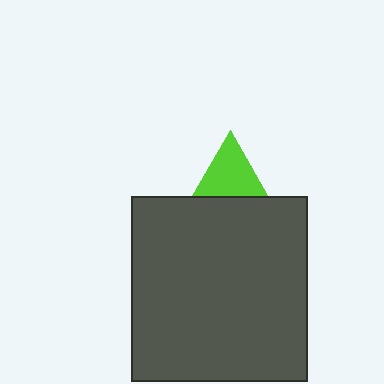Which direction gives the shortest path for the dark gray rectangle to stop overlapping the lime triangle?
Moving down gives the shortest separation.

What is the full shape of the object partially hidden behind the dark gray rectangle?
The partially hidden object is a lime triangle.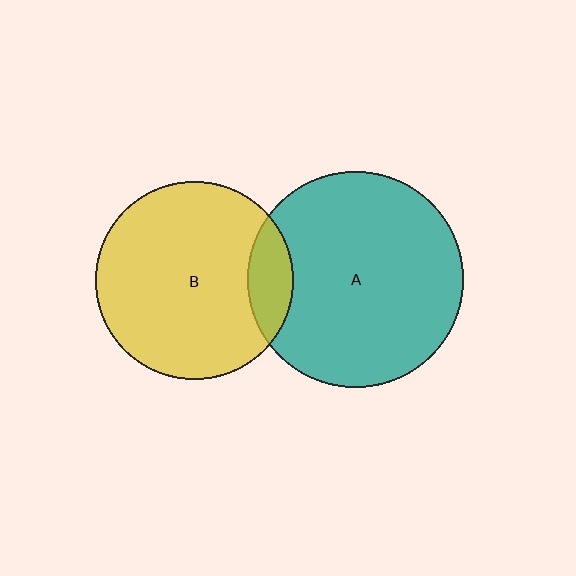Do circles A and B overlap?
Yes.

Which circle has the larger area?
Circle A (teal).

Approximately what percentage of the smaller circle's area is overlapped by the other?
Approximately 15%.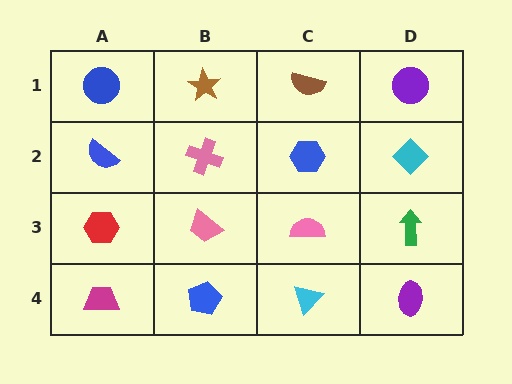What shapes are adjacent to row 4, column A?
A red hexagon (row 3, column A), a blue pentagon (row 4, column B).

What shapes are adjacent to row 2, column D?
A purple circle (row 1, column D), a green arrow (row 3, column D), a blue hexagon (row 2, column C).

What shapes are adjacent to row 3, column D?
A cyan diamond (row 2, column D), a purple ellipse (row 4, column D), a pink semicircle (row 3, column C).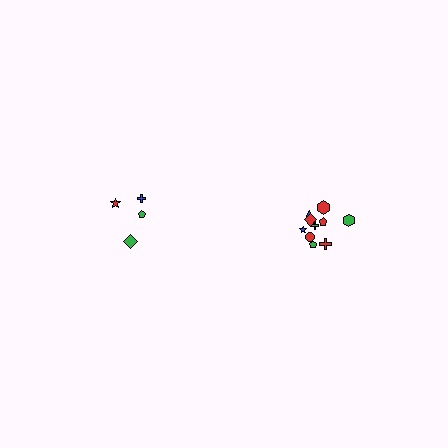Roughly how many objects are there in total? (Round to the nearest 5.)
Roughly 15 objects in total.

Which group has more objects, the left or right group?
The right group.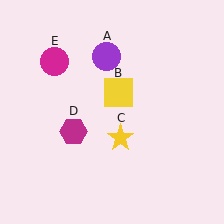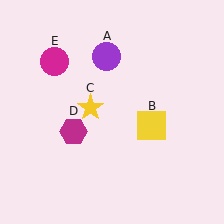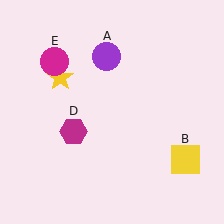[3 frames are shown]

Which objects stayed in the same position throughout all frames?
Purple circle (object A) and magenta hexagon (object D) and magenta circle (object E) remained stationary.